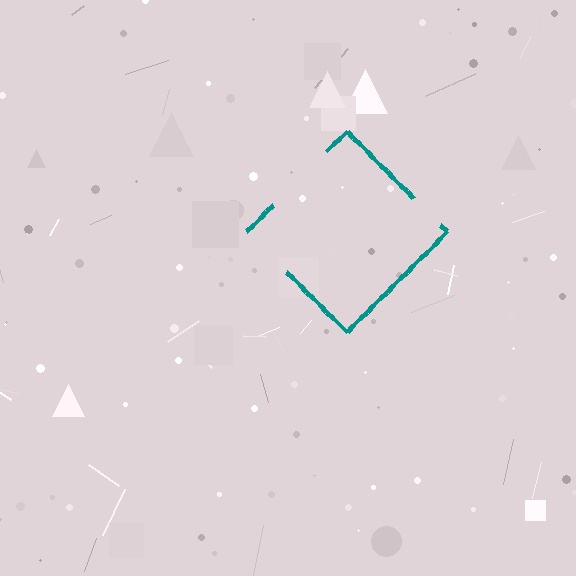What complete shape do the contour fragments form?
The contour fragments form a diamond.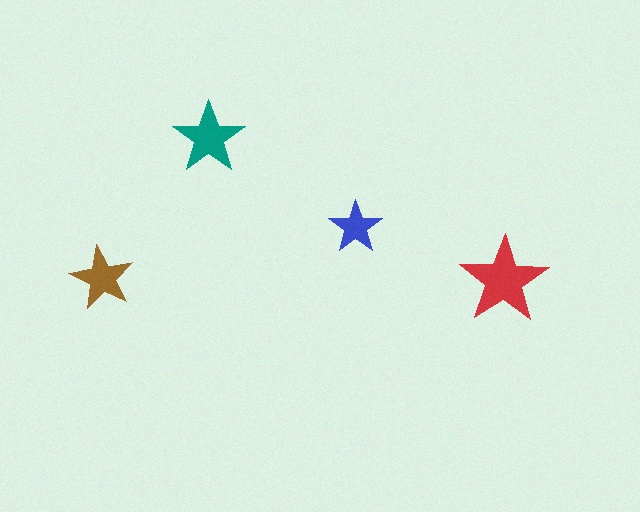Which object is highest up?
The teal star is topmost.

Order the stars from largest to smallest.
the red one, the teal one, the brown one, the blue one.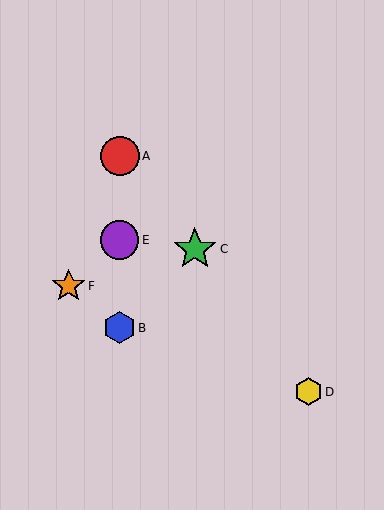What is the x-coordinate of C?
Object C is at x≈195.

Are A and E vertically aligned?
Yes, both are at x≈120.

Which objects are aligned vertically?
Objects A, B, E are aligned vertically.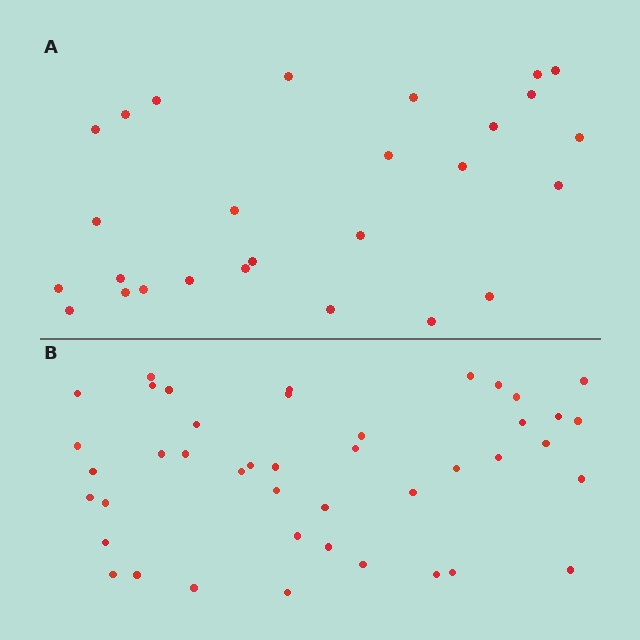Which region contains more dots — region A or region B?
Region B (the bottom region) has more dots.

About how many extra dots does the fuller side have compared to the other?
Region B has approximately 15 more dots than region A.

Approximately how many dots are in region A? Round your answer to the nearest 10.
About 30 dots. (The exact count is 27, which rounds to 30.)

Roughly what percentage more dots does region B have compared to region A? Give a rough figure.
About 60% more.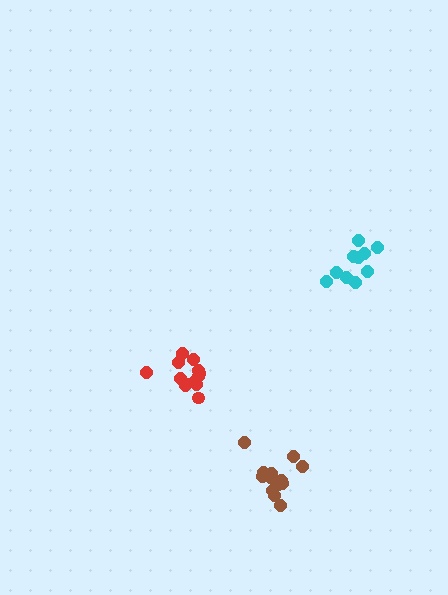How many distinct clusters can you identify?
There are 3 distinct clusters.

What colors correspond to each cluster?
The clusters are colored: cyan, brown, red.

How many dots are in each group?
Group 1: 10 dots, Group 2: 13 dots, Group 3: 13 dots (36 total).